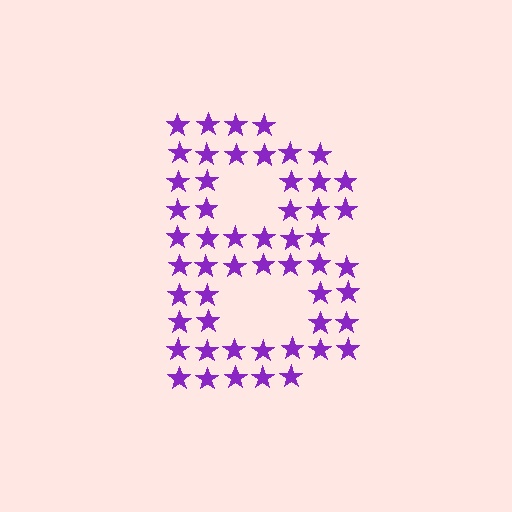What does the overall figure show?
The overall figure shows the letter B.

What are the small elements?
The small elements are stars.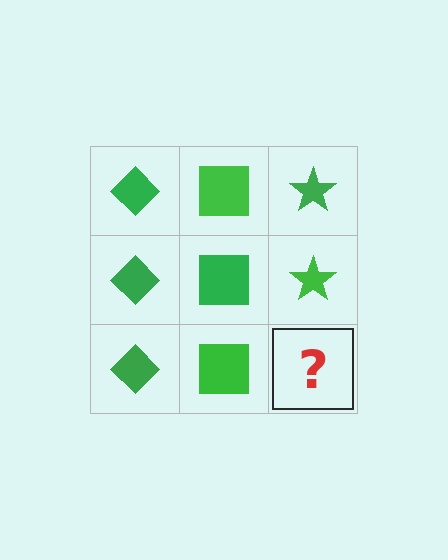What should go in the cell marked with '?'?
The missing cell should contain a green star.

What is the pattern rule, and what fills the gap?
The rule is that each column has a consistent shape. The gap should be filled with a green star.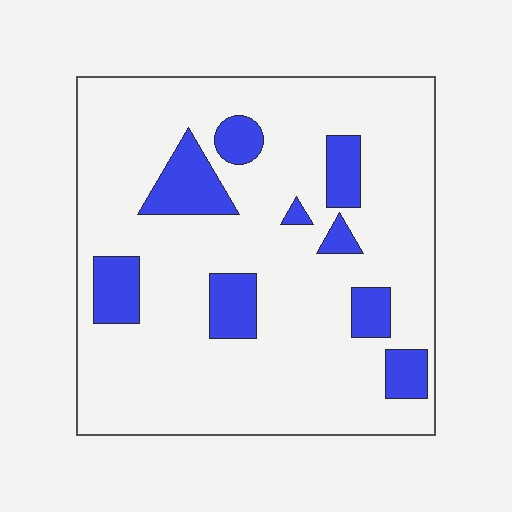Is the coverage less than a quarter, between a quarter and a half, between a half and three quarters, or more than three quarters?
Less than a quarter.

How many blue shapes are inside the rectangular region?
9.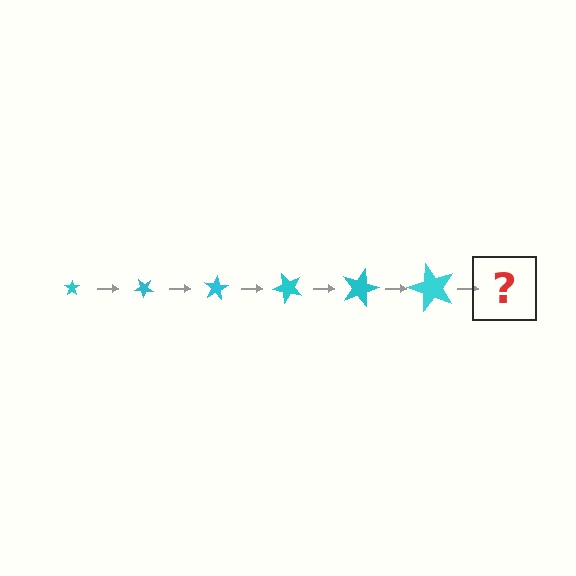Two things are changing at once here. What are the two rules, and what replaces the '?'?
The two rules are that the star grows larger each step and it rotates 40 degrees each step. The '?' should be a star, larger than the previous one and rotated 240 degrees from the start.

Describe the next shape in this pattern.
It should be a star, larger than the previous one and rotated 240 degrees from the start.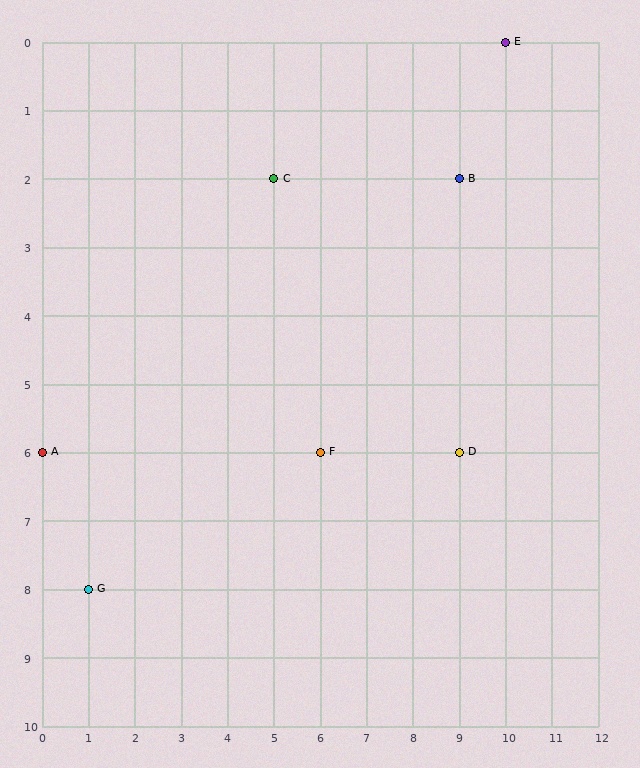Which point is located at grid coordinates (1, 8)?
Point G is at (1, 8).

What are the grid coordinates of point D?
Point D is at grid coordinates (9, 6).